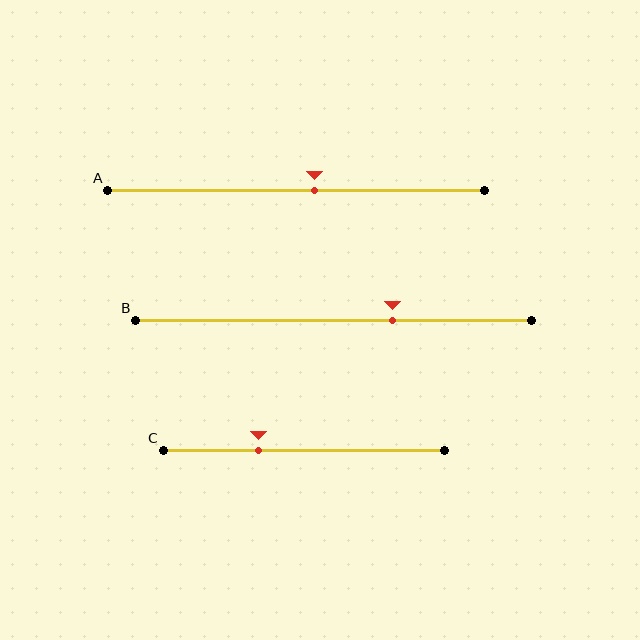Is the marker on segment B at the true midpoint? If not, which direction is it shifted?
No, the marker on segment B is shifted to the right by about 15% of the segment length.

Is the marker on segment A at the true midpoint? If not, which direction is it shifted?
No, the marker on segment A is shifted to the right by about 5% of the segment length.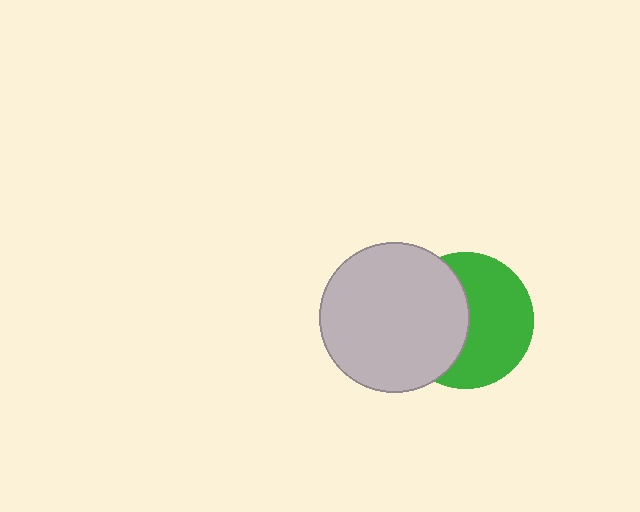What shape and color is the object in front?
The object in front is a light gray circle.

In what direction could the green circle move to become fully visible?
The green circle could move right. That would shift it out from behind the light gray circle entirely.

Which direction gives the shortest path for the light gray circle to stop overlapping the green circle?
Moving left gives the shortest separation.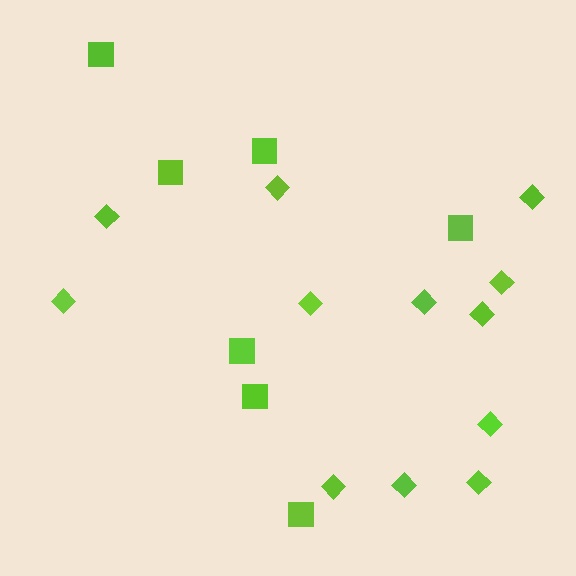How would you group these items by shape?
There are 2 groups: one group of squares (7) and one group of diamonds (12).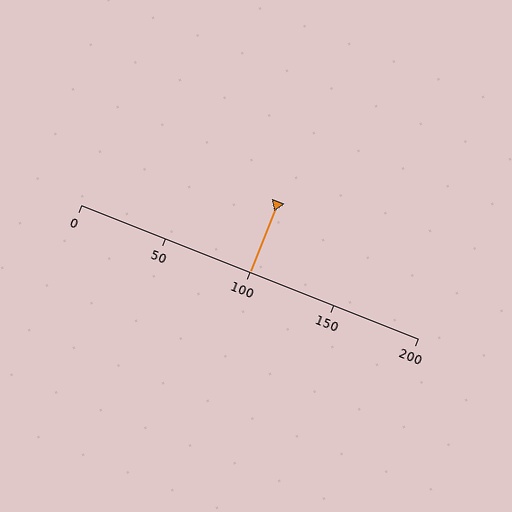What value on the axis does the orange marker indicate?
The marker indicates approximately 100.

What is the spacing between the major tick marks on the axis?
The major ticks are spaced 50 apart.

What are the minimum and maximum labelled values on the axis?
The axis runs from 0 to 200.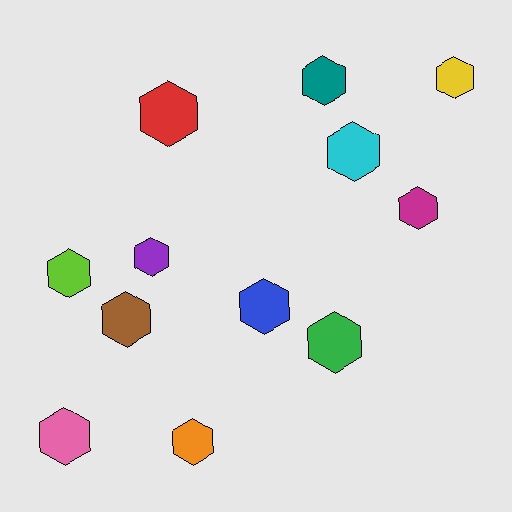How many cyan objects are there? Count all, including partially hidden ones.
There is 1 cyan object.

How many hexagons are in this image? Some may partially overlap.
There are 12 hexagons.